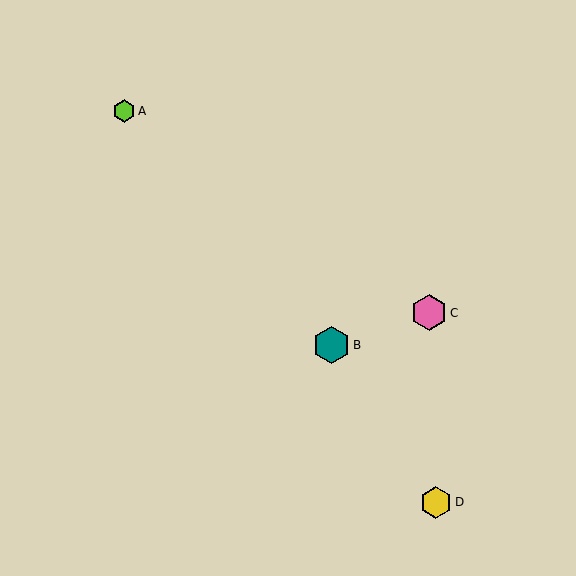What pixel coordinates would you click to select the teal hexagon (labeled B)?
Click at (331, 345) to select the teal hexagon B.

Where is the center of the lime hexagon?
The center of the lime hexagon is at (124, 111).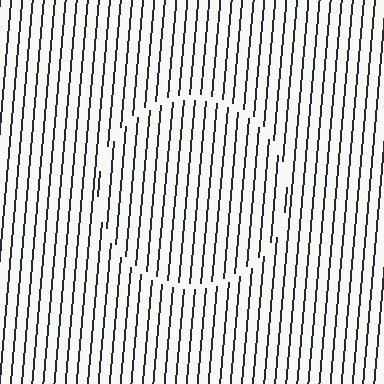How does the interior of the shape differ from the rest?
The interior of the shape contains the same grating, shifted by half a period — the contour is defined by the phase discontinuity where line-ends from the inner and outer gratings abut.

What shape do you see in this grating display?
An illusory circle. The interior of the shape contains the same grating, shifted by half a period — the contour is defined by the phase discontinuity where line-ends from the inner and outer gratings abut.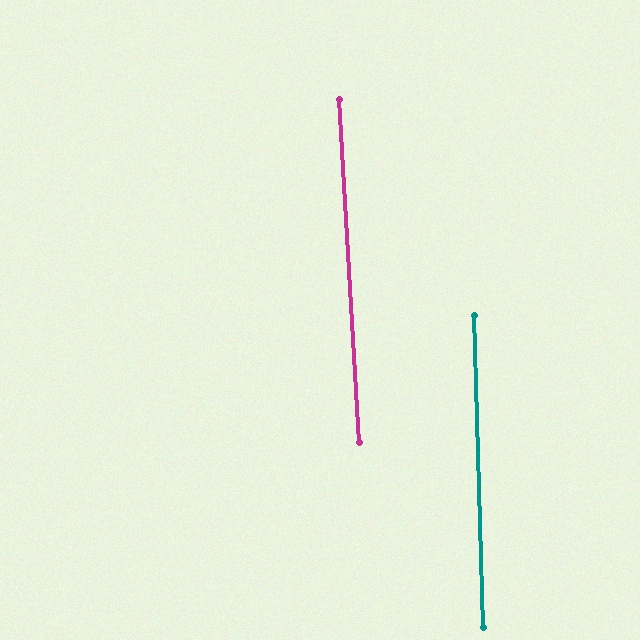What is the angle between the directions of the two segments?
Approximately 2 degrees.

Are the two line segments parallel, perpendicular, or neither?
Parallel — their directions differ by only 1.6°.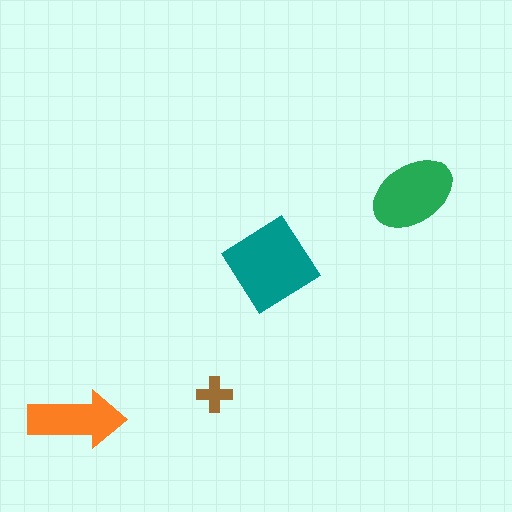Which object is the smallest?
The brown cross.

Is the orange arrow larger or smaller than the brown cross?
Larger.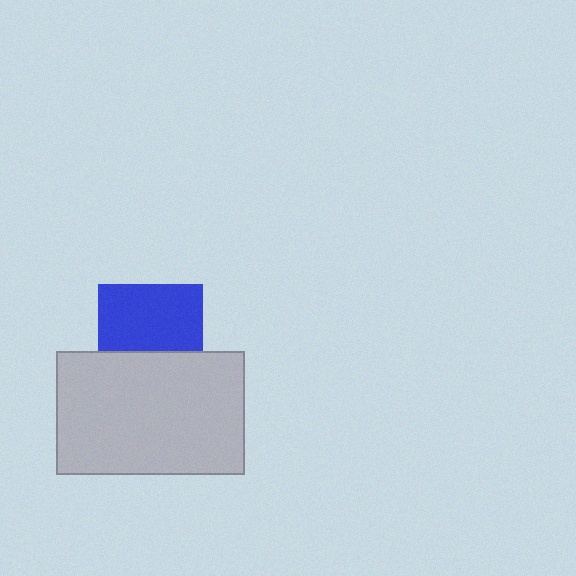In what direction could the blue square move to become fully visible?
The blue square could move up. That would shift it out from behind the light gray rectangle entirely.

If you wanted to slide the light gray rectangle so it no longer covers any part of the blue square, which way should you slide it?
Slide it down — that is the most direct way to separate the two shapes.